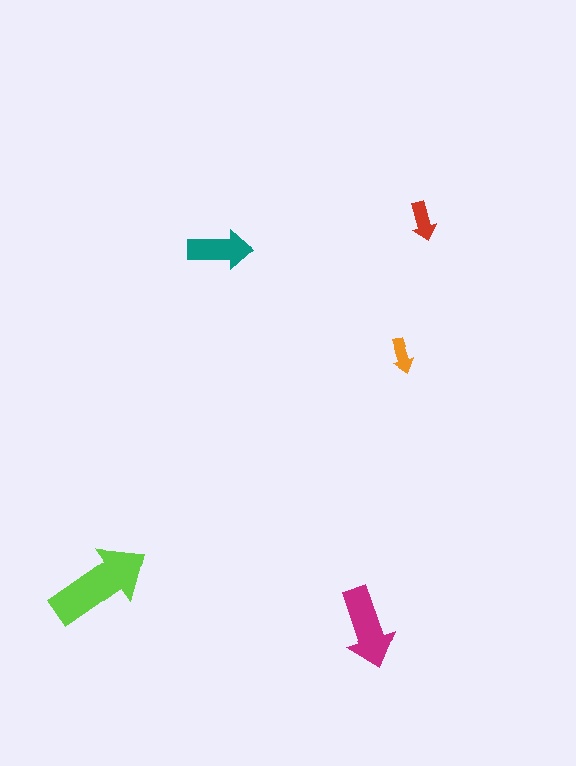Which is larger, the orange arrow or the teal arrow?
The teal one.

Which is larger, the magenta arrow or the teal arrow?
The magenta one.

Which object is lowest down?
The magenta arrow is bottommost.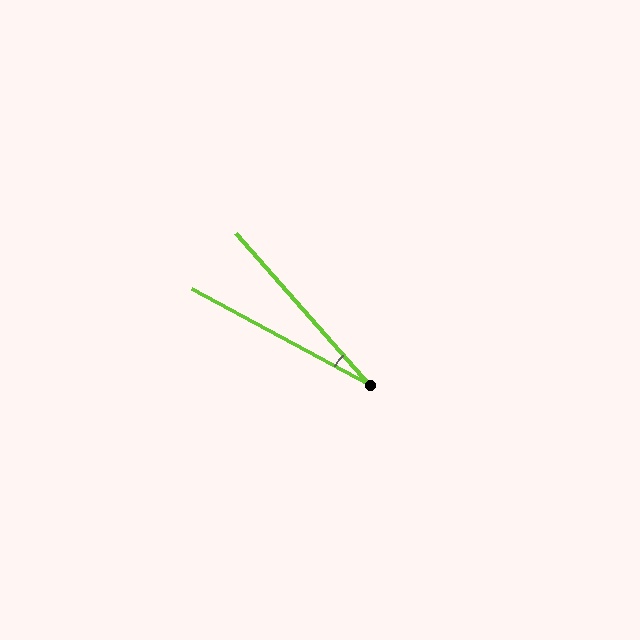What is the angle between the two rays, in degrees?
Approximately 20 degrees.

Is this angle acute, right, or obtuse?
It is acute.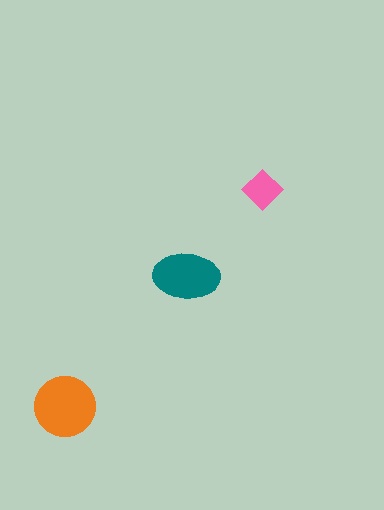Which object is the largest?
The orange circle.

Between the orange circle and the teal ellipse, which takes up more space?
The orange circle.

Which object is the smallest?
The pink diamond.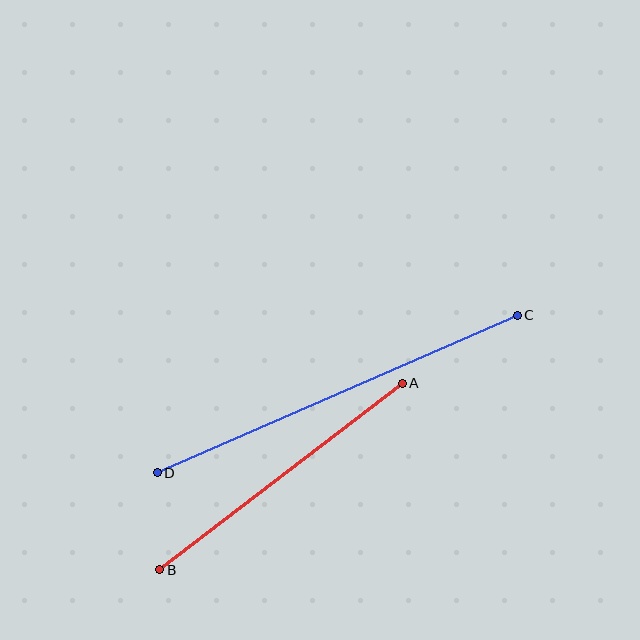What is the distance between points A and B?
The distance is approximately 306 pixels.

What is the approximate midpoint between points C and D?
The midpoint is at approximately (337, 394) pixels.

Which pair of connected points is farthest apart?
Points C and D are farthest apart.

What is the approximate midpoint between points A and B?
The midpoint is at approximately (281, 476) pixels.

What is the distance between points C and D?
The distance is approximately 393 pixels.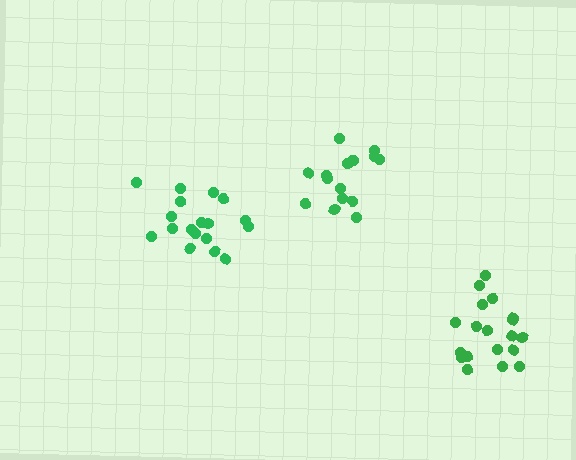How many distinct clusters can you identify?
There are 3 distinct clusters.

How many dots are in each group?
Group 1: 18 dots, Group 2: 15 dots, Group 3: 19 dots (52 total).